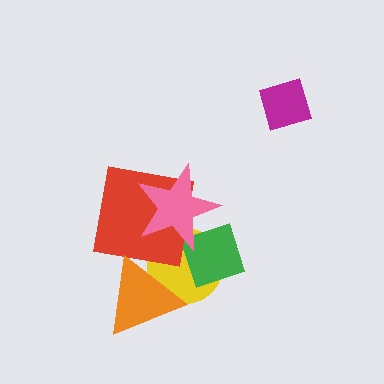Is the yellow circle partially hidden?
Yes, it is partially covered by another shape.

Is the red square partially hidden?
Yes, it is partially covered by another shape.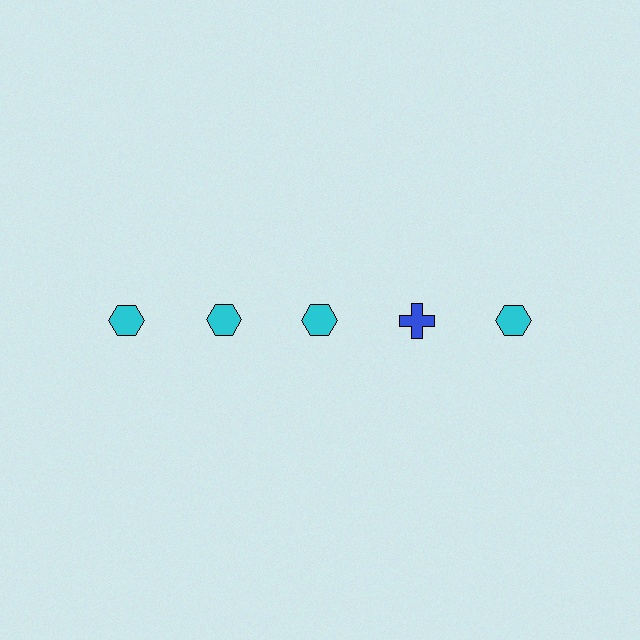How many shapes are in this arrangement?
There are 5 shapes arranged in a grid pattern.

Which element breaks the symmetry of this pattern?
The blue cross in the top row, second from right column breaks the symmetry. All other shapes are cyan hexagons.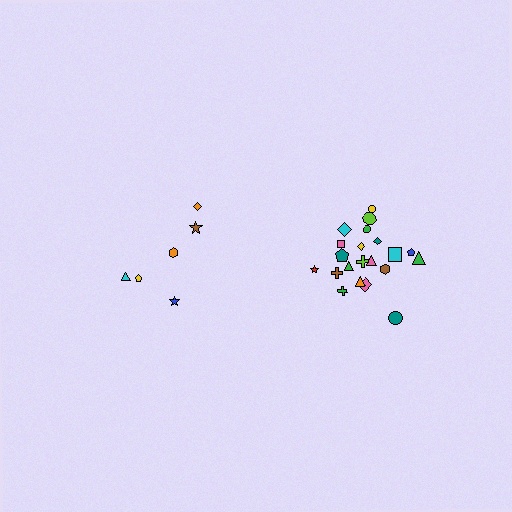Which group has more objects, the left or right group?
The right group.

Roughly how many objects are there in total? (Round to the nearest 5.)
Roughly 30 objects in total.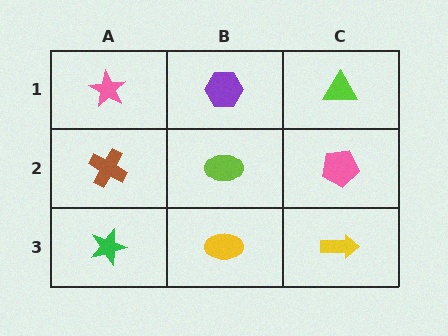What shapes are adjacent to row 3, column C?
A pink pentagon (row 2, column C), a yellow ellipse (row 3, column B).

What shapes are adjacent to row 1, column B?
A lime ellipse (row 2, column B), a pink star (row 1, column A), a lime triangle (row 1, column C).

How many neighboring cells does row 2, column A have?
3.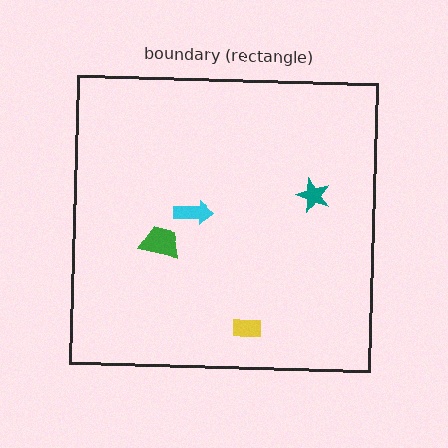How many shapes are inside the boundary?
4 inside, 0 outside.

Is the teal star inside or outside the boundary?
Inside.